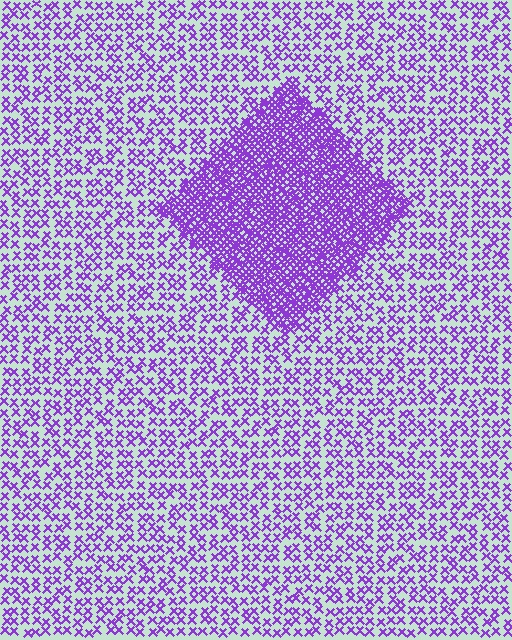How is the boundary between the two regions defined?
The boundary is defined by a change in element density (approximately 2.7x ratio). All elements are the same color, size, and shape.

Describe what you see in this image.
The image contains small purple elements arranged at two different densities. A diamond-shaped region is visible where the elements are more densely packed than the surrounding area.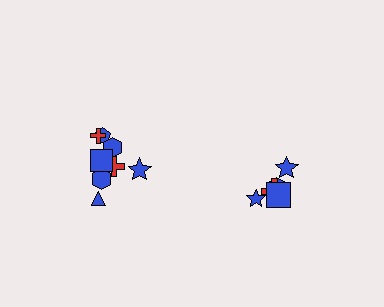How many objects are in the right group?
There are 5 objects.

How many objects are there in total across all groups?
There are 13 objects.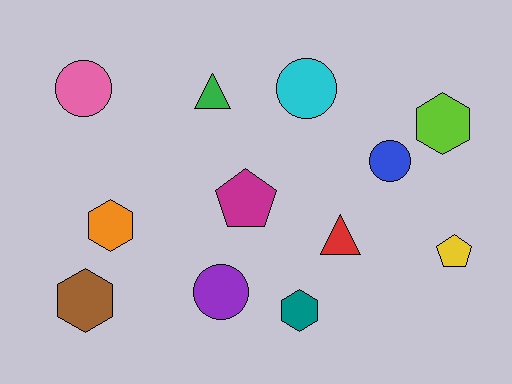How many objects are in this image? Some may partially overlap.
There are 12 objects.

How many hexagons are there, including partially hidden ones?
There are 4 hexagons.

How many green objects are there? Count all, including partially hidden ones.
There is 1 green object.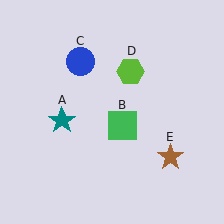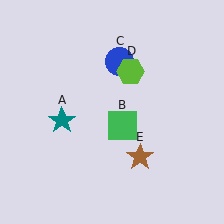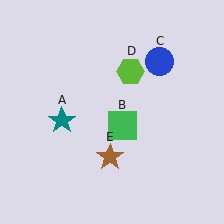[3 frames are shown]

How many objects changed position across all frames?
2 objects changed position: blue circle (object C), brown star (object E).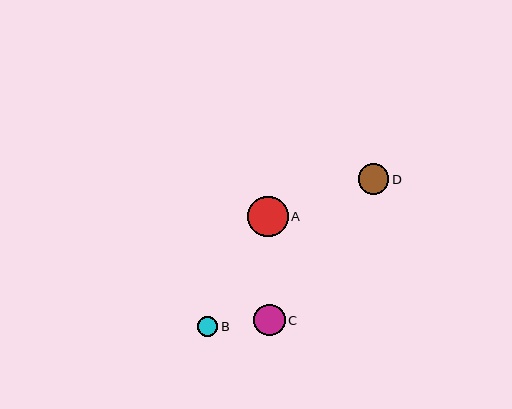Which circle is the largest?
Circle A is the largest with a size of approximately 40 pixels.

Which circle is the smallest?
Circle B is the smallest with a size of approximately 20 pixels.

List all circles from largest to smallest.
From largest to smallest: A, C, D, B.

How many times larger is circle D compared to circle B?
Circle D is approximately 1.5 times the size of circle B.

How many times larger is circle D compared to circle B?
Circle D is approximately 1.5 times the size of circle B.